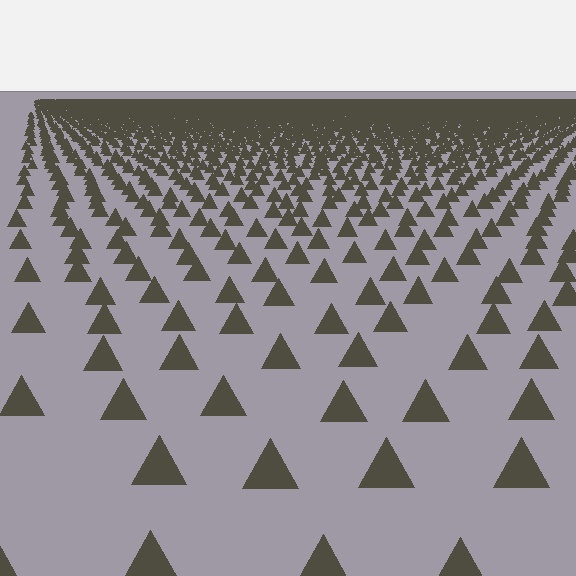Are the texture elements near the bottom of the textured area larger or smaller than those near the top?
Larger. Near the bottom, elements are closer to the viewer and appear at a bigger on-screen size.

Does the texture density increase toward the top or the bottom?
Density increases toward the top.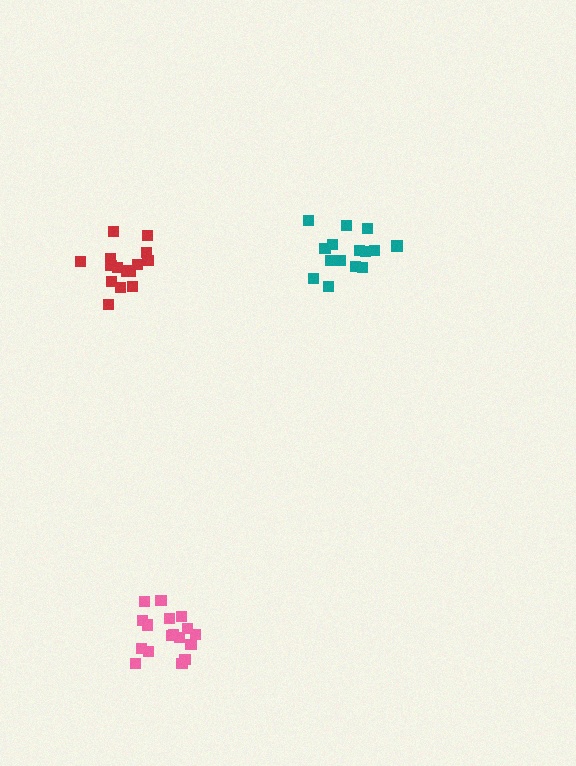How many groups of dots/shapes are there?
There are 3 groups.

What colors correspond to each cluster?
The clusters are colored: red, pink, teal.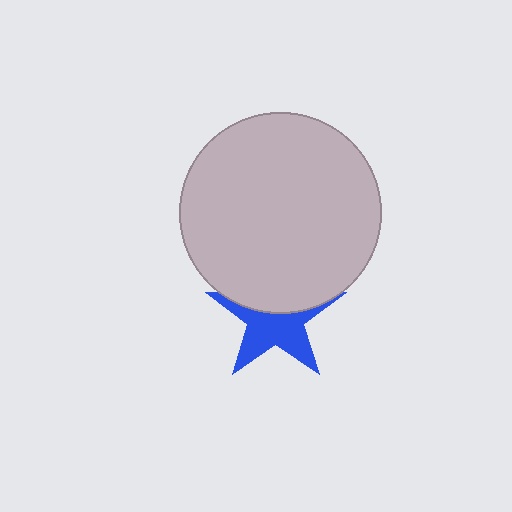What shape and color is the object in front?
The object in front is a light gray circle.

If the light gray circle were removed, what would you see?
You would see the complete blue star.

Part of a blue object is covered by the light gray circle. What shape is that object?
It is a star.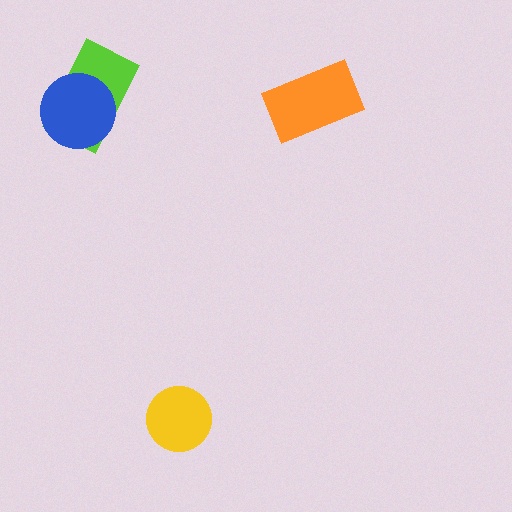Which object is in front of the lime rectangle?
The blue circle is in front of the lime rectangle.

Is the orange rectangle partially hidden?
No, no other shape covers it.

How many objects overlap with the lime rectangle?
1 object overlaps with the lime rectangle.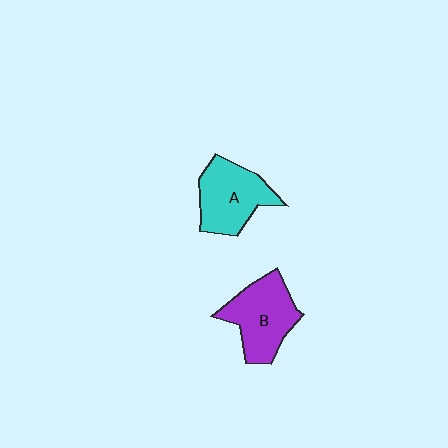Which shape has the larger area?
Shape B (purple).